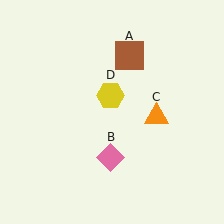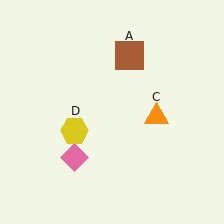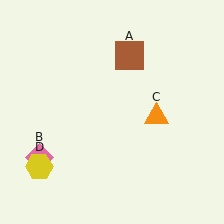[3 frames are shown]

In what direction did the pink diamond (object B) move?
The pink diamond (object B) moved left.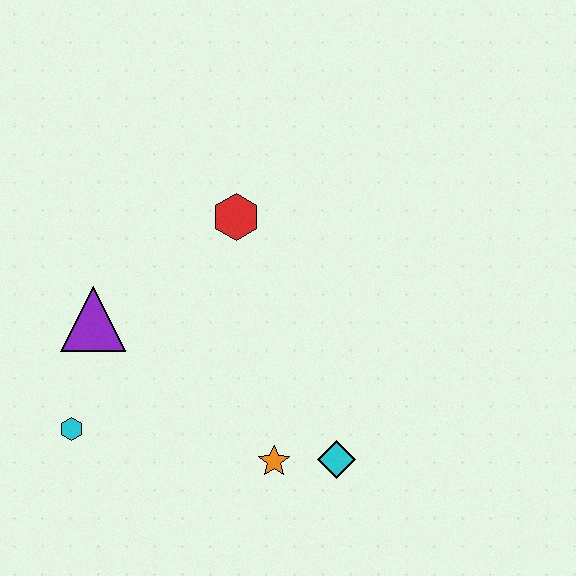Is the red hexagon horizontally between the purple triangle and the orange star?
Yes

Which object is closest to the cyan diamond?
The orange star is closest to the cyan diamond.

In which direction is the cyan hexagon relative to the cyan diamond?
The cyan hexagon is to the left of the cyan diamond.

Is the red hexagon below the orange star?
No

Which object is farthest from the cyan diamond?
The purple triangle is farthest from the cyan diamond.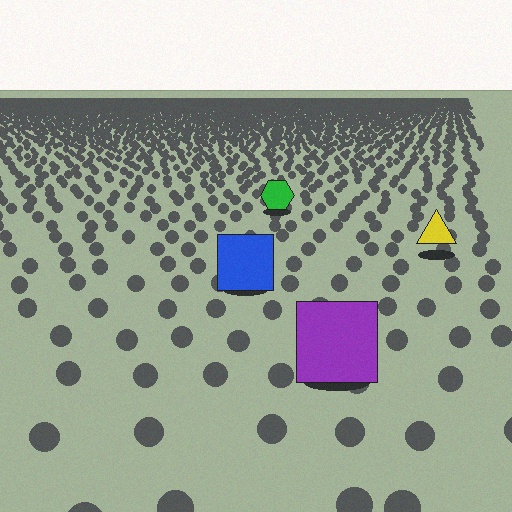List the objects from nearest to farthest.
From nearest to farthest: the purple square, the blue square, the yellow triangle, the green hexagon.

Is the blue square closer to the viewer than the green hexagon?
Yes. The blue square is closer — you can tell from the texture gradient: the ground texture is coarser near it.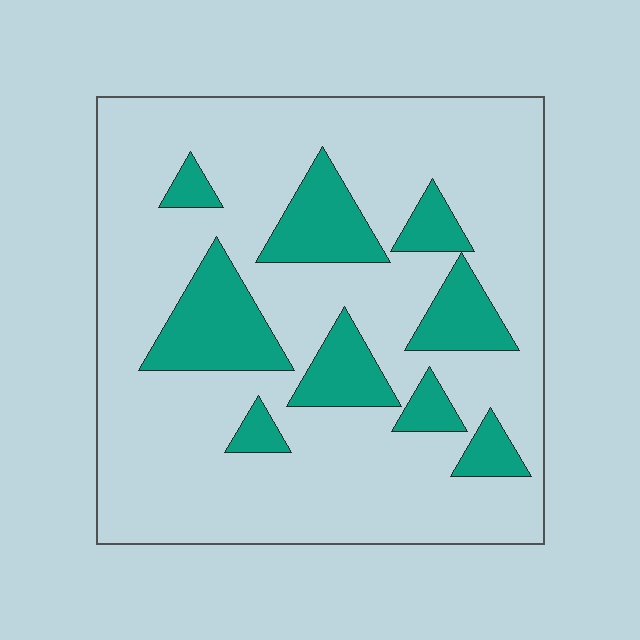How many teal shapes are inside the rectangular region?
9.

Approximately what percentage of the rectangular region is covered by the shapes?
Approximately 20%.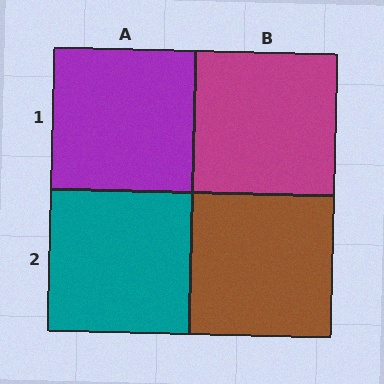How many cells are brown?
1 cell is brown.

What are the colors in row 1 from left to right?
Purple, magenta.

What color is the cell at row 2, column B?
Brown.